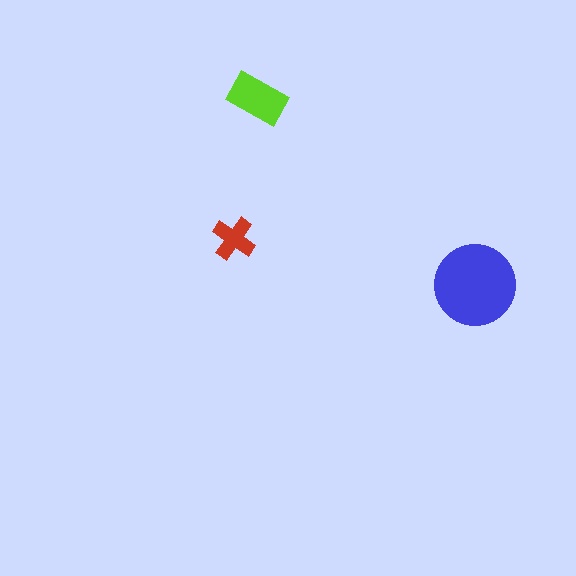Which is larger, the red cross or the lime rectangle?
The lime rectangle.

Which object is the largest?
The blue circle.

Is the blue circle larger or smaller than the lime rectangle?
Larger.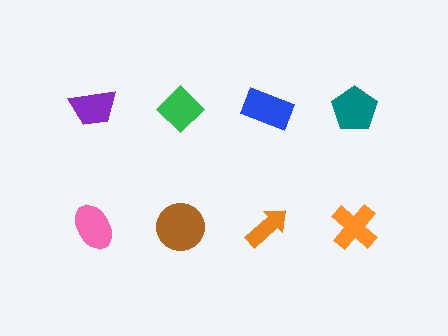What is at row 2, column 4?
An orange cross.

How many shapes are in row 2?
4 shapes.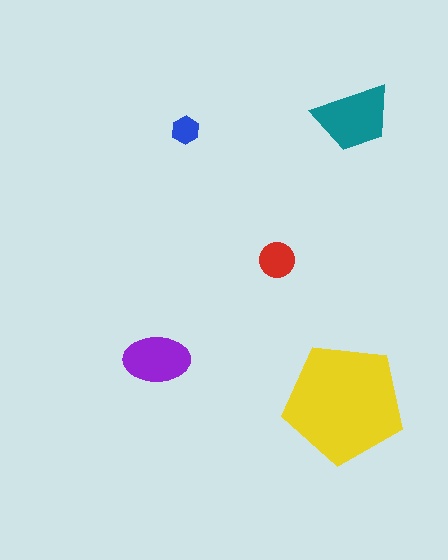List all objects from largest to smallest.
The yellow pentagon, the teal trapezoid, the purple ellipse, the red circle, the blue hexagon.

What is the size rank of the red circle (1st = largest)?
4th.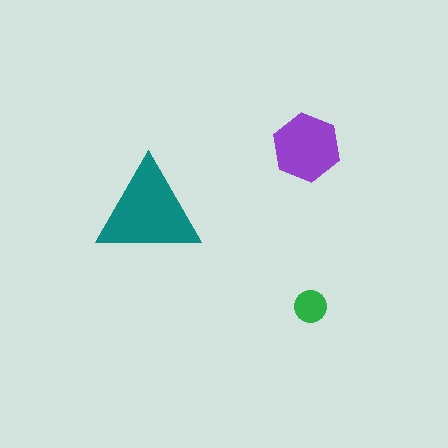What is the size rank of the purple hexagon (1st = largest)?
2nd.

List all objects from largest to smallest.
The teal triangle, the purple hexagon, the green circle.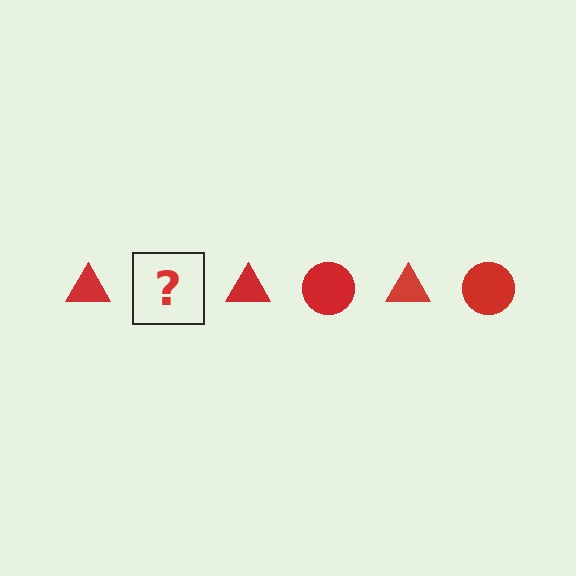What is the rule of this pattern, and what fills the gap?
The rule is that the pattern cycles through triangle, circle shapes in red. The gap should be filled with a red circle.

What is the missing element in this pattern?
The missing element is a red circle.